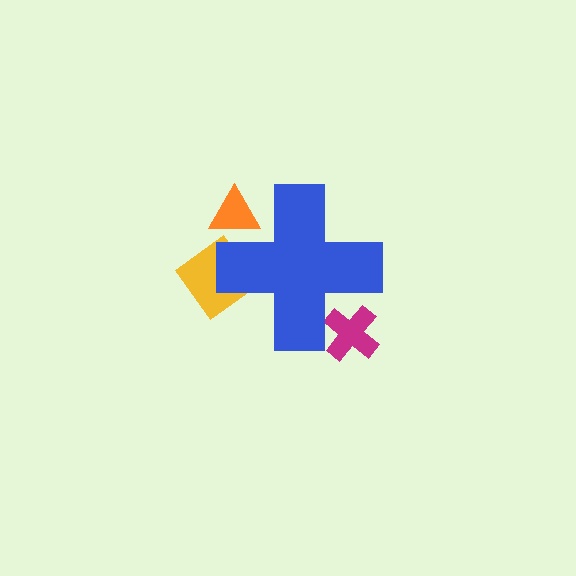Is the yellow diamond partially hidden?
Yes, the yellow diamond is partially hidden behind the blue cross.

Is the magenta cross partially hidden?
Yes, the magenta cross is partially hidden behind the blue cross.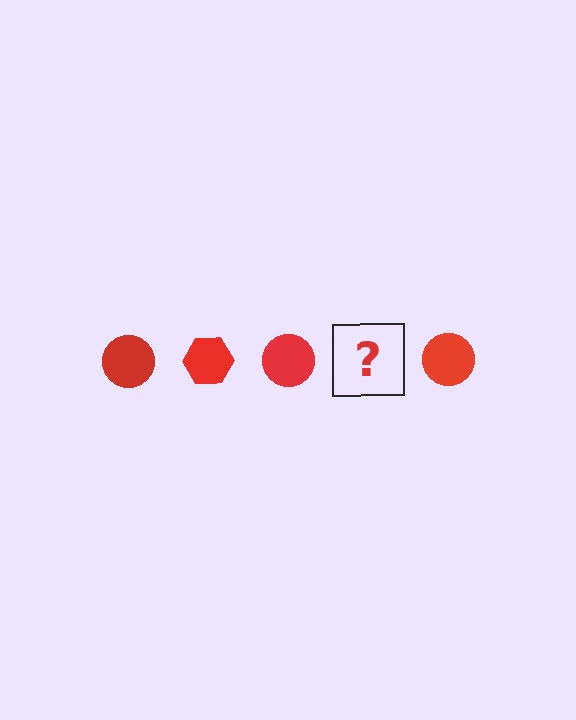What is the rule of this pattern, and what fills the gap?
The rule is that the pattern cycles through circle, hexagon shapes in red. The gap should be filled with a red hexagon.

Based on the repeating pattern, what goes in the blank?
The blank should be a red hexagon.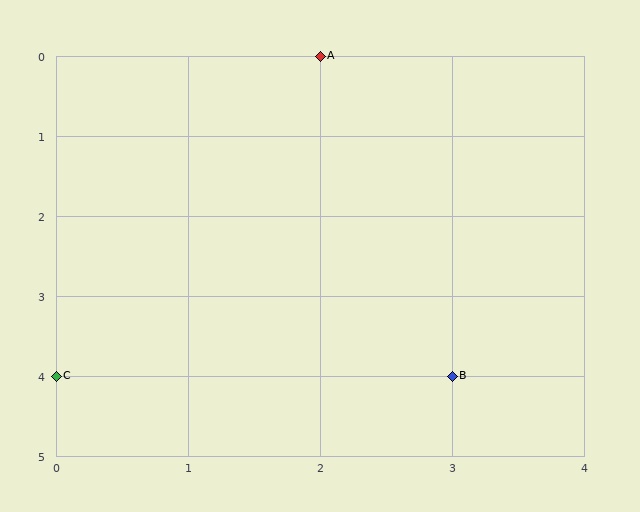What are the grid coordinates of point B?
Point B is at grid coordinates (3, 4).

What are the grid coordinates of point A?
Point A is at grid coordinates (2, 0).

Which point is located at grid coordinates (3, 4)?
Point B is at (3, 4).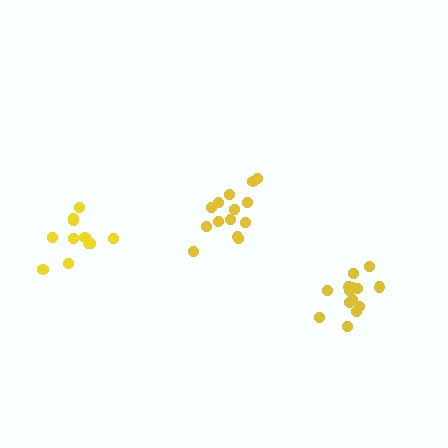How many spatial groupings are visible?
There are 3 spatial groupings.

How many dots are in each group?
Group 1: 14 dots, Group 2: 14 dots, Group 3: 11 dots (39 total).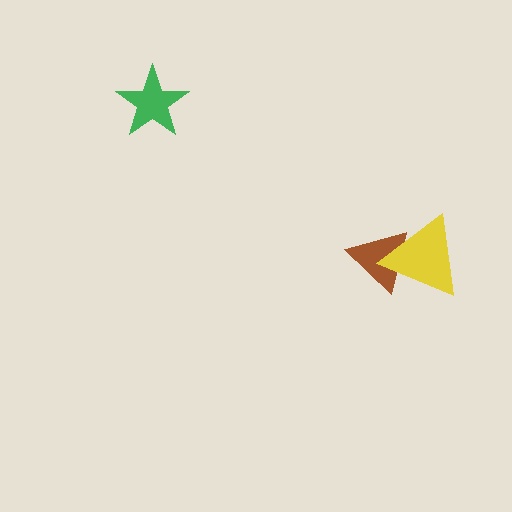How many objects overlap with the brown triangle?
1 object overlaps with the brown triangle.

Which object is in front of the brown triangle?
The yellow triangle is in front of the brown triangle.